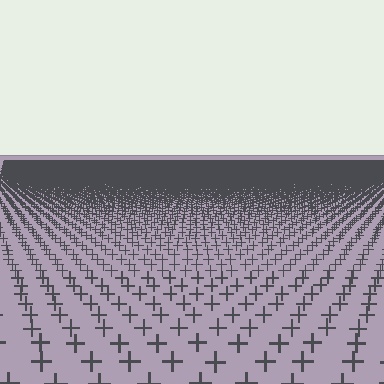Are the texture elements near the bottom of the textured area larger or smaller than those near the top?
Larger. Near the bottom, elements are closer to the viewer and appear at a bigger on-screen size.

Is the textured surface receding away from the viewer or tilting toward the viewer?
The surface is receding away from the viewer. Texture elements get smaller and denser toward the top.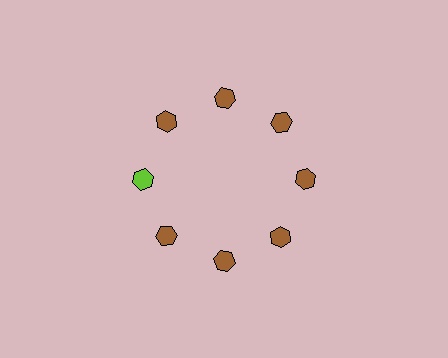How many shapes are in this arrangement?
There are 8 shapes arranged in a ring pattern.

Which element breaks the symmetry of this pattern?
The lime hexagon at roughly the 9 o'clock position breaks the symmetry. All other shapes are brown hexagons.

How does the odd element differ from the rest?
It has a different color: lime instead of brown.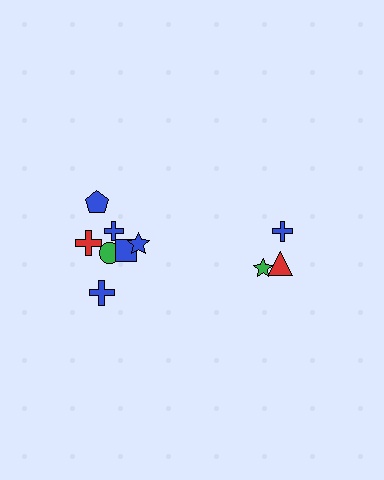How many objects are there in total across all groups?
There are 10 objects.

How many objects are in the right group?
There are 3 objects.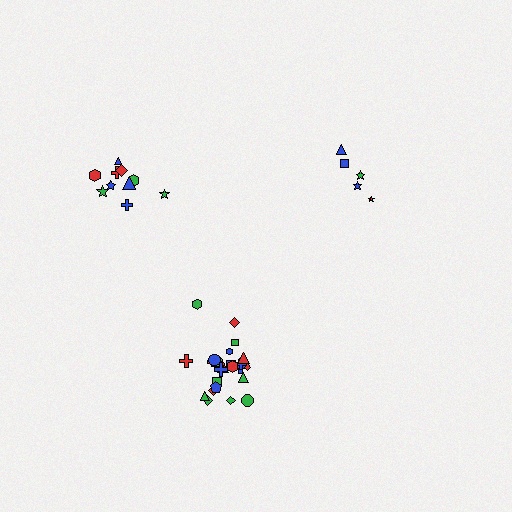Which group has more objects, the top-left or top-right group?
The top-left group.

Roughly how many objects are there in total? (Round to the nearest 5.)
Roughly 40 objects in total.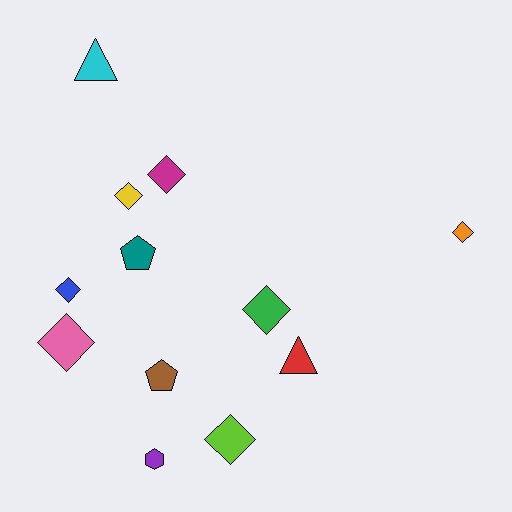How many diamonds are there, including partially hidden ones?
There are 7 diamonds.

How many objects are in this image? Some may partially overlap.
There are 12 objects.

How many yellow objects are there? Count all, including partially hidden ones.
There is 1 yellow object.